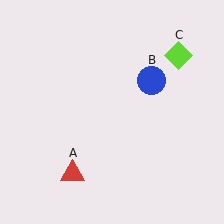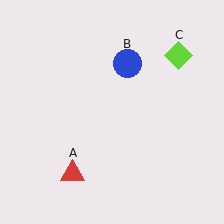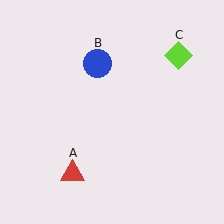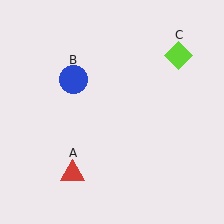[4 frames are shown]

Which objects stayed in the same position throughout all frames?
Red triangle (object A) and lime diamond (object C) remained stationary.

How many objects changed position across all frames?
1 object changed position: blue circle (object B).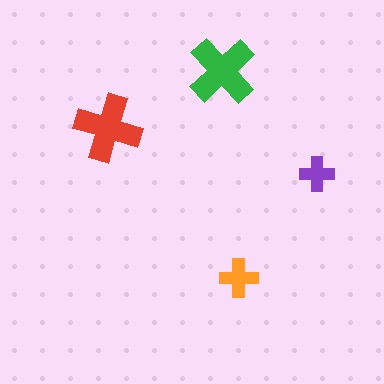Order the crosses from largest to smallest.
the green one, the red one, the orange one, the purple one.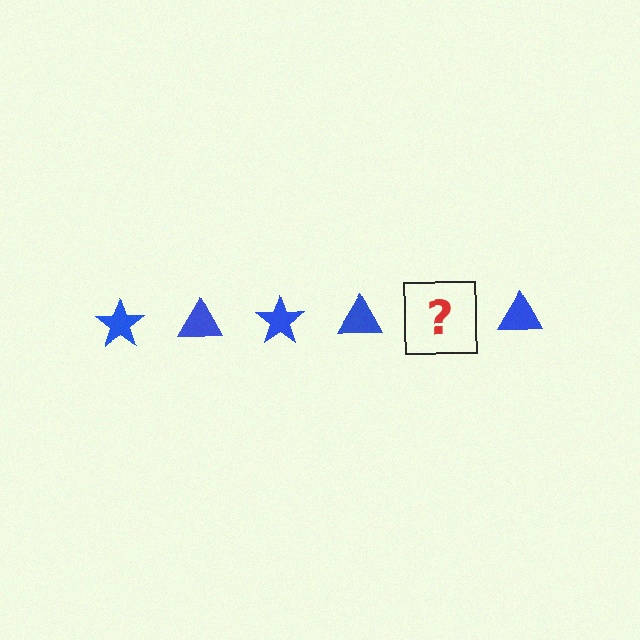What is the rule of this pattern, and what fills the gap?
The rule is that the pattern cycles through star, triangle shapes in blue. The gap should be filled with a blue star.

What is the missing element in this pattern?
The missing element is a blue star.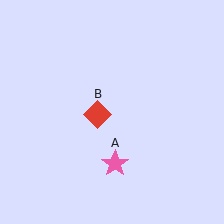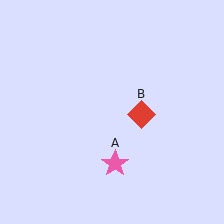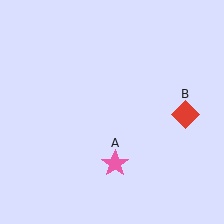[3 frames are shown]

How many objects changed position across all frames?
1 object changed position: red diamond (object B).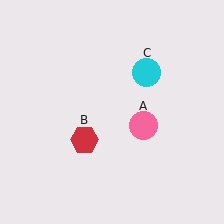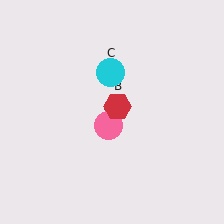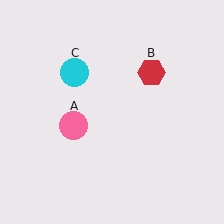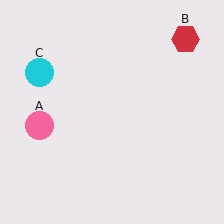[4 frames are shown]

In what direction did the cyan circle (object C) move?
The cyan circle (object C) moved left.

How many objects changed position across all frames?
3 objects changed position: pink circle (object A), red hexagon (object B), cyan circle (object C).